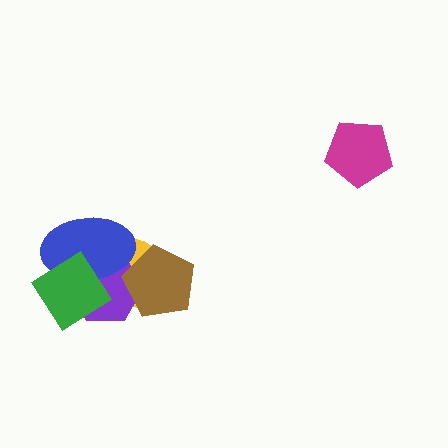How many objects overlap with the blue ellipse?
3 objects overlap with the blue ellipse.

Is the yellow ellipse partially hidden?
Yes, it is partially covered by another shape.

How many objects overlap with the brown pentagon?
2 objects overlap with the brown pentagon.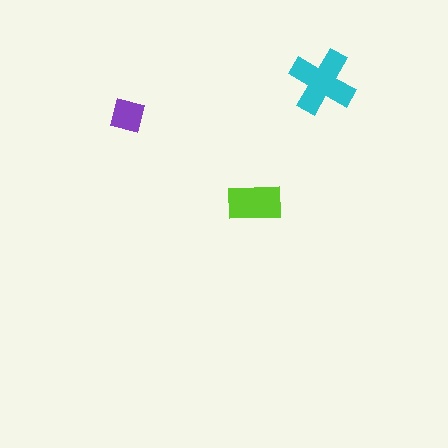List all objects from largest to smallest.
The cyan cross, the lime rectangle, the purple square.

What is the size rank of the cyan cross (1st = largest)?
1st.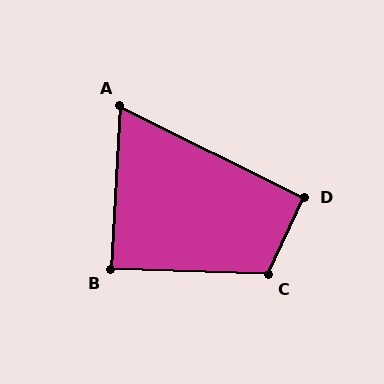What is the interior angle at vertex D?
Approximately 92 degrees (approximately right).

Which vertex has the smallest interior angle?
A, at approximately 67 degrees.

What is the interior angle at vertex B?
Approximately 88 degrees (approximately right).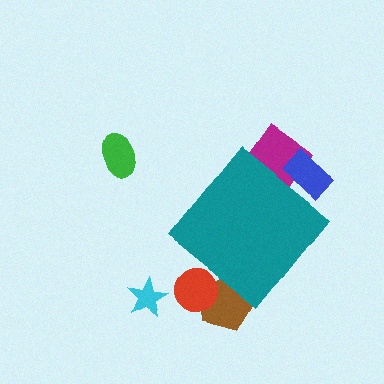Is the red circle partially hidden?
Yes, the red circle is partially hidden behind the teal diamond.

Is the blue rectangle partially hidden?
Yes, the blue rectangle is partially hidden behind the teal diamond.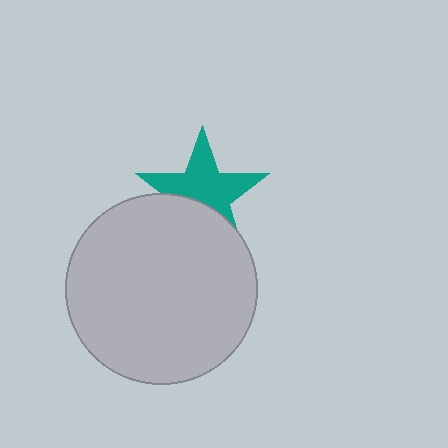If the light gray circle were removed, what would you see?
You would see the complete teal star.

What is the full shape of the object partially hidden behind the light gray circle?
The partially hidden object is a teal star.